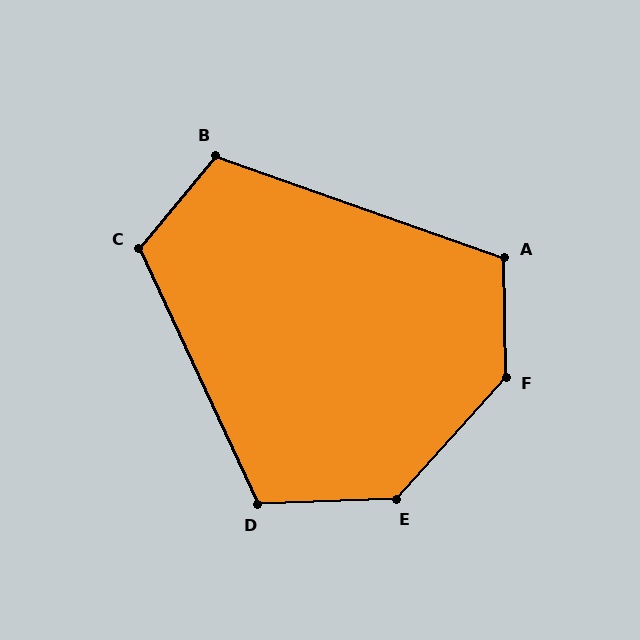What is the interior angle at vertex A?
Approximately 110 degrees (obtuse).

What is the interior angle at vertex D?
Approximately 113 degrees (obtuse).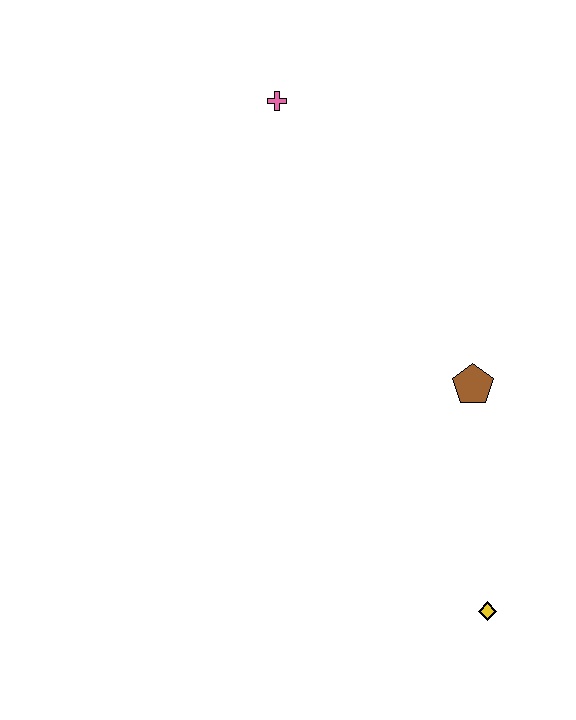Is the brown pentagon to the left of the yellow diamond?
Yes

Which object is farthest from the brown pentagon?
The pink cross is farthest from the brown pentagon.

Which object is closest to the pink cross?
The brown pentagon is closest to the pink cross.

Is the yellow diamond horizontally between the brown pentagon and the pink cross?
No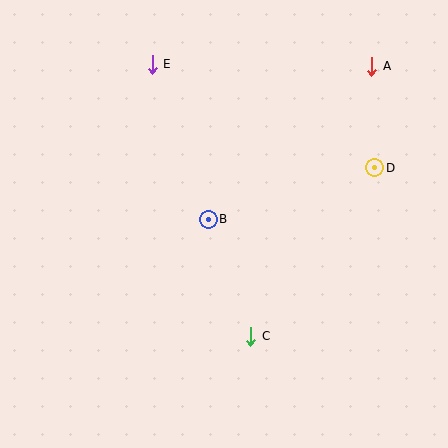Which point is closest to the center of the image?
Point B at (208, 219) is closest to the center.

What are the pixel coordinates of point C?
Point C is at (251, 336).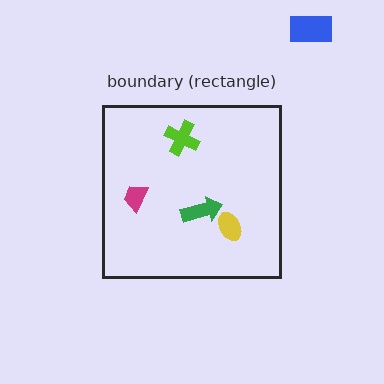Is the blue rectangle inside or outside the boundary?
Outside.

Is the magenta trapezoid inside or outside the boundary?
Inside.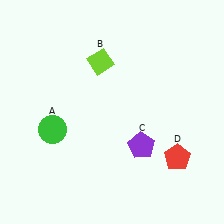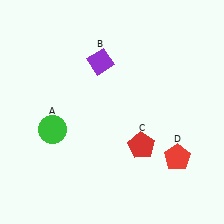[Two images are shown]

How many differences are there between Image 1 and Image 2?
There are 2 differences between the two images.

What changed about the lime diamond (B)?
In Image 1, B is lime. In Image 2, it changed to purple.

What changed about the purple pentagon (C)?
In Image 1, C is purple. In Image 2, it changed to red.